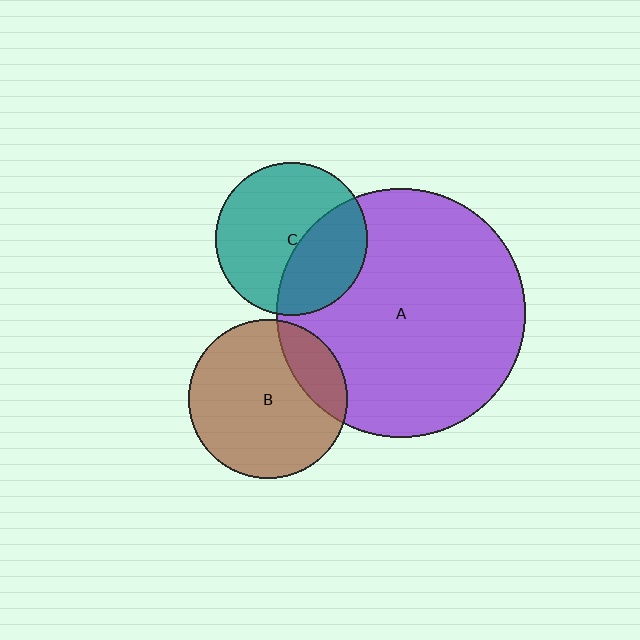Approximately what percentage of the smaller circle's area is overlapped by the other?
Approximately 20%.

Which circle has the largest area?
Circle A (purple).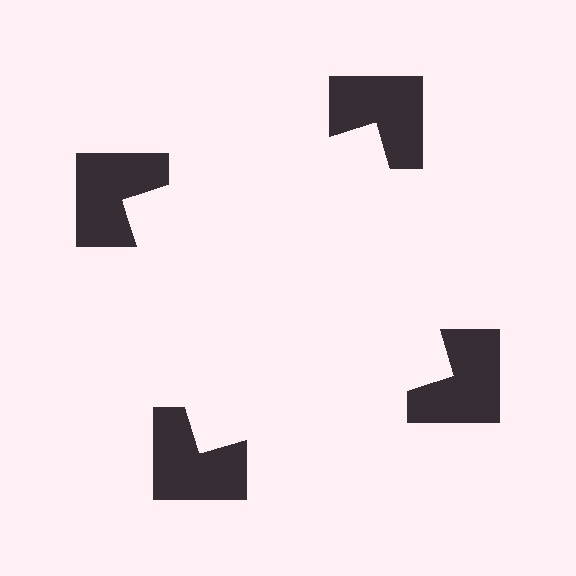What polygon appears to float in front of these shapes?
An illusory square — its edges are inferred from the aligned wedge cuts in the notched squares, not physically drawn.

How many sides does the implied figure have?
4 sides.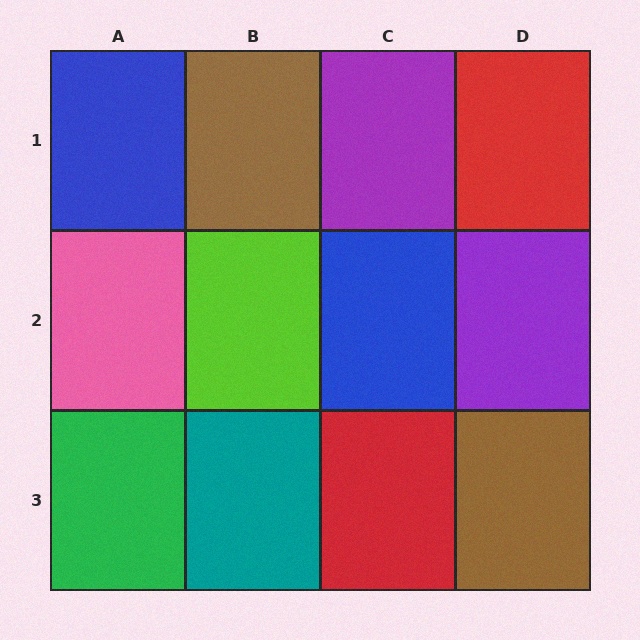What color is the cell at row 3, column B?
Teal.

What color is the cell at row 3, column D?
Brown.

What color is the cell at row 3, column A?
Green.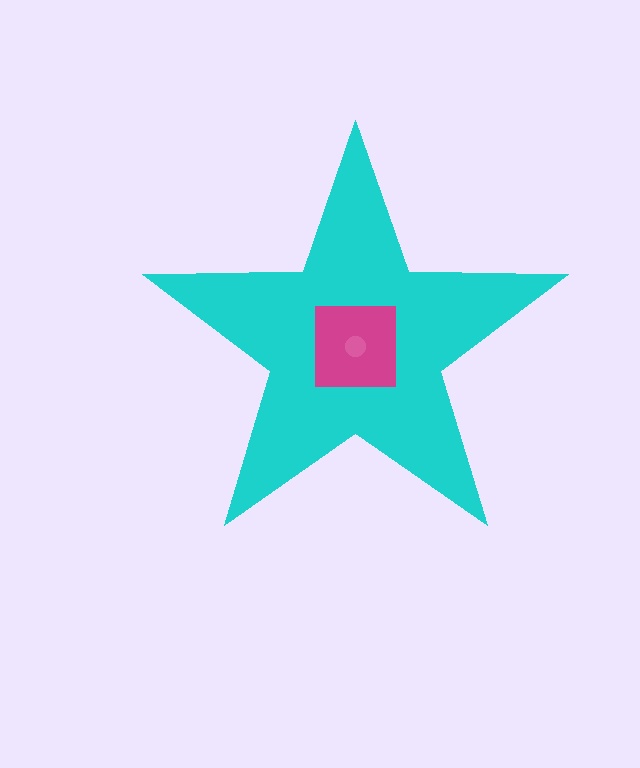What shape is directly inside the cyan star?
The magenta square.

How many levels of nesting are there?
3.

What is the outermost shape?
The cyan star.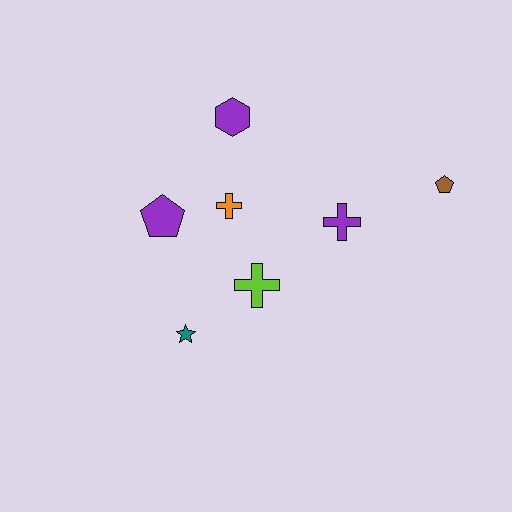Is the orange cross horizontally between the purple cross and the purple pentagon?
Yes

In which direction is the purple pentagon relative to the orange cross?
The purple pentagon is to the left of the orange cross.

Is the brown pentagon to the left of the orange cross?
No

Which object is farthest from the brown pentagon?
The teal star is farthest from the brown pentagon.